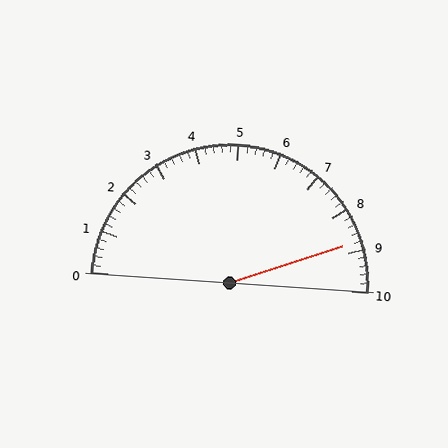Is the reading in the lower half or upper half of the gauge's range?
The reading is in the upper half of the range (0 to 10).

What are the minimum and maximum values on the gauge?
The gauge ranges from 0 to 10.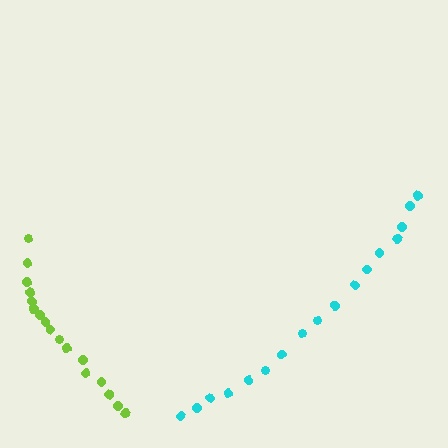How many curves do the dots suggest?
There are 2 distinct paths.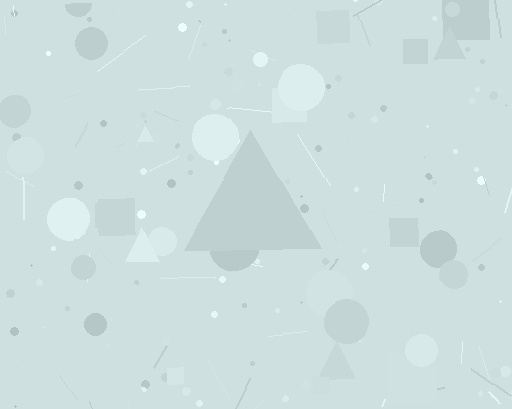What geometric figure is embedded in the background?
A triangle is embedded in the background.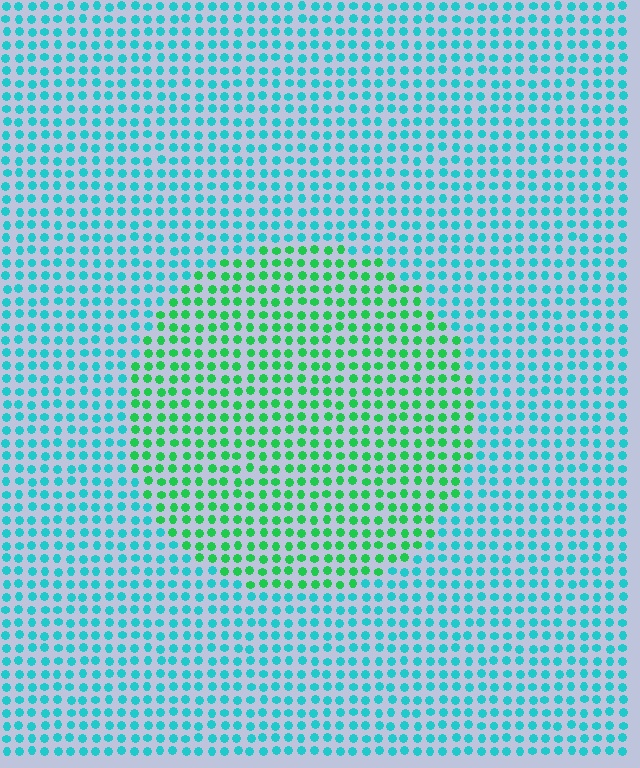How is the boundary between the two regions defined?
The boundary is defined purely by a slight shift in hue (about 45 degrees). Spacing, size, and orientation are identical on both sides.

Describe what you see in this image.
The image is filled with small cyan elements in a uniform arrangement. A circle-shaped region is visible where the elements are tinted to a slightly different hue, forming a subtle color boundary.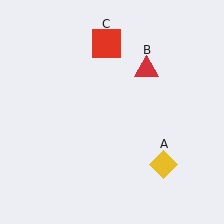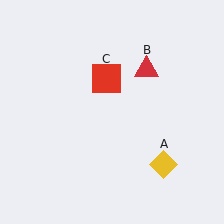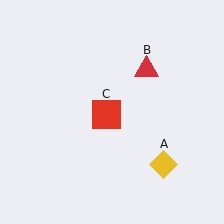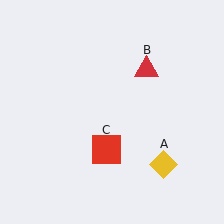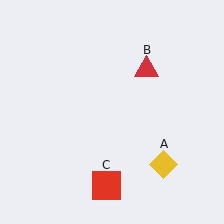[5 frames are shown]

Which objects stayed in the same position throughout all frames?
Yellow diamond (object A) and red triangle (object B) remained stationary.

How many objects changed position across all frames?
1 object changed position: red square (object C).